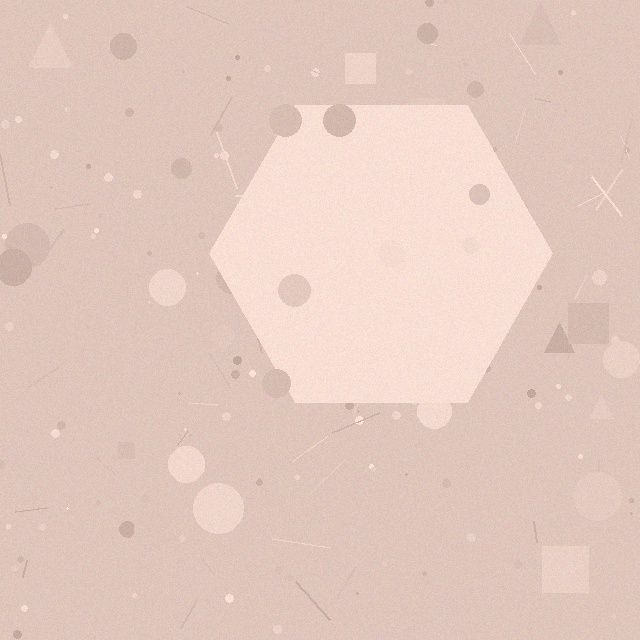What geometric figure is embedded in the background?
A hexagon is embedded in the background.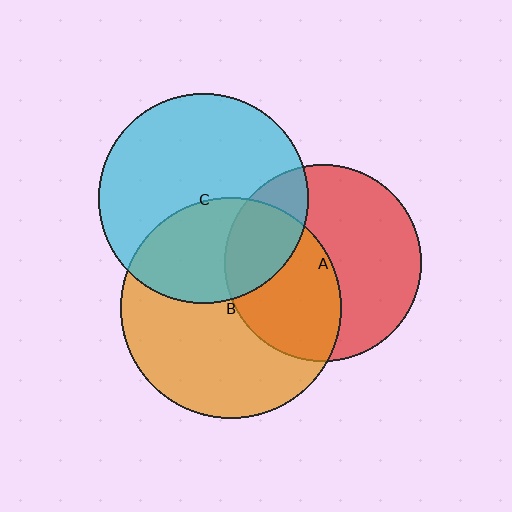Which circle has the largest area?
Circle B (orange).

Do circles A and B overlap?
Yes.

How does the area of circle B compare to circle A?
Approximately 1.3 times.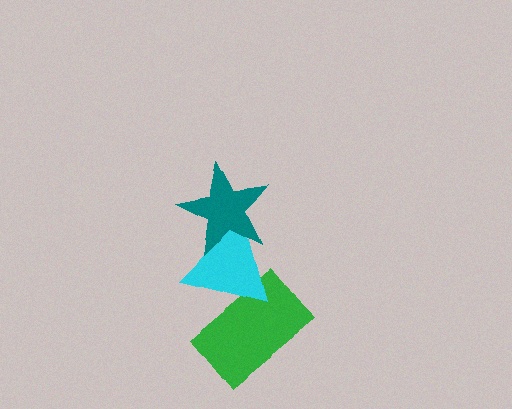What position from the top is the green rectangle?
The green rectangle is 3rd from the top.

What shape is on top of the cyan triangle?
The teal star is on top of the cyan triangle.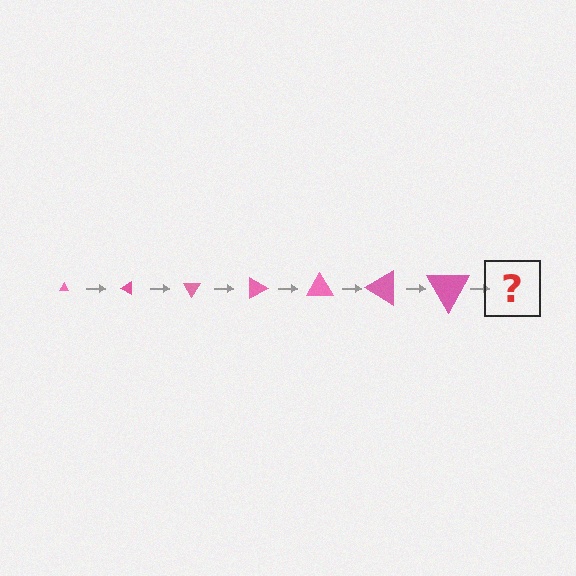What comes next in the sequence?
The next element should be a triangle, larger than the previous one and rotated 210 degrees from the start.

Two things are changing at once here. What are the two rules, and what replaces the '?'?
The two rules are that the triangle grows larger each step and it rotates 30 degrees each step. The '?' should be a triangle, larger than the previous one and rotated 210 degrees from the start.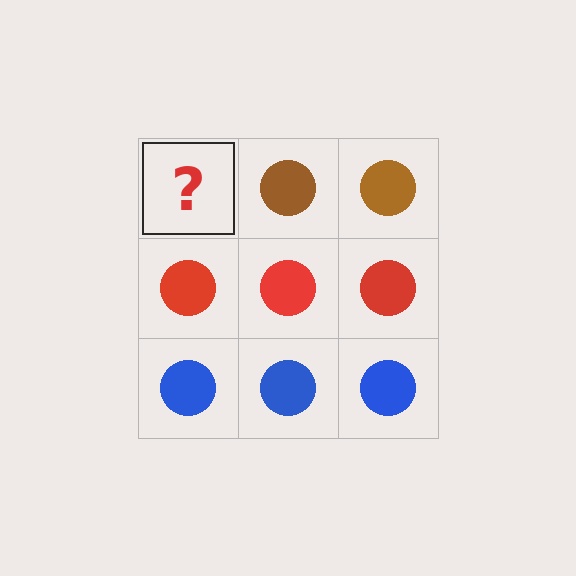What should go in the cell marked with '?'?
The missing cell should contain a brown circle.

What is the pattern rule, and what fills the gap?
The rule is that each row has a consistent color. The gap should be filled with a brown circle.